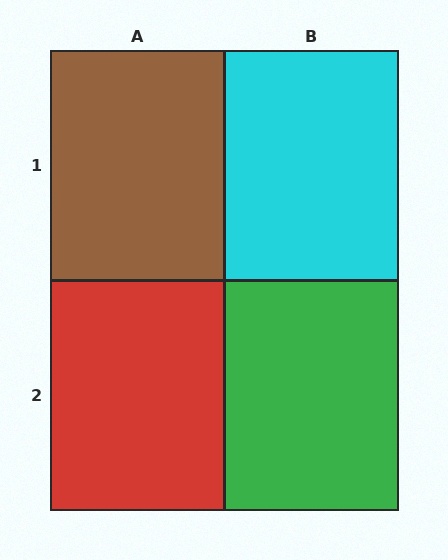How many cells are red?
1 cell is red.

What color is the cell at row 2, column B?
Green.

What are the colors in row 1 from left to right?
Brown, cyan.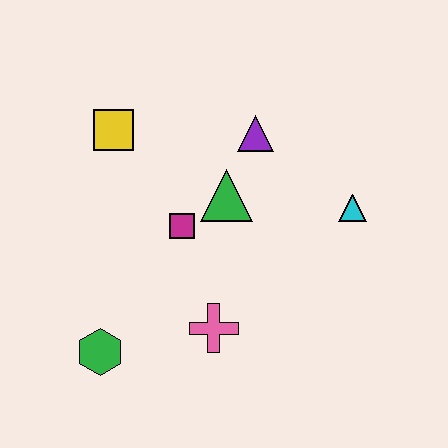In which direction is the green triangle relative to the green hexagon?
The green triangle is above the green hexagon.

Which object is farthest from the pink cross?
The yellow square is farthest from the pink cross.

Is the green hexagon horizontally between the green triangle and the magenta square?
No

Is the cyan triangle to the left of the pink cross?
No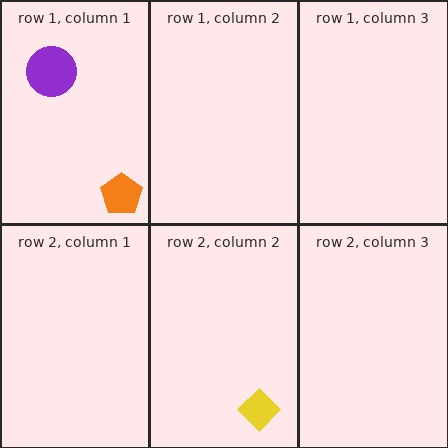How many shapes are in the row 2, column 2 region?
1.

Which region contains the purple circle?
The row 1, column 1 region.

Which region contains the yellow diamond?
The row 2, column 2 region.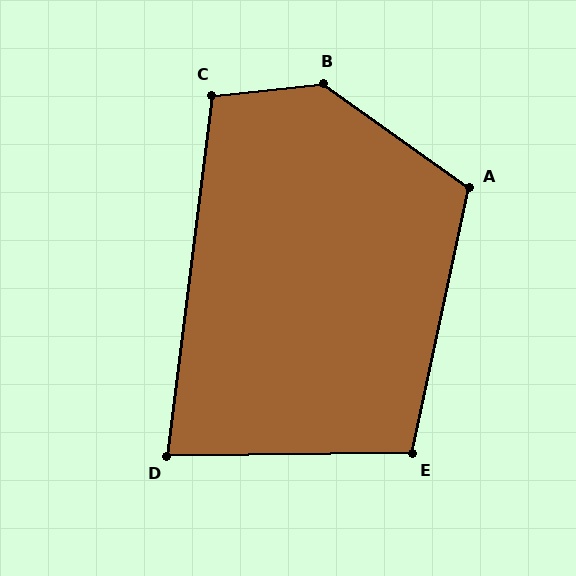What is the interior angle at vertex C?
Approximately 103 degrees (obtuse).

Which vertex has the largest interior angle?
B, at approximately 139 degrees.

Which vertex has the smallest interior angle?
D, at approximately 82 degrees.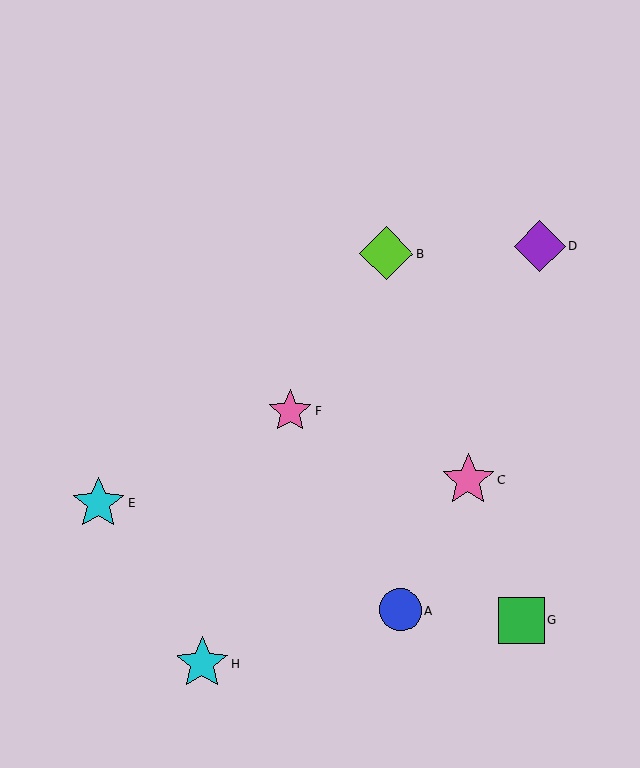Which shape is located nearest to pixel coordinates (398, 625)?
The blue circle (labeled A) at (400, 610) is nearest to that location.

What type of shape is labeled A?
Shape A is a blue circle.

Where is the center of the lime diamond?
The center of the lime diamond is at (386, 253).